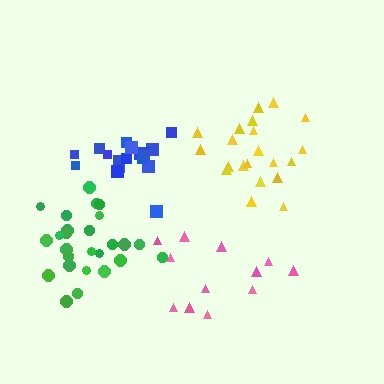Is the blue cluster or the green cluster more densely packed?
Blue.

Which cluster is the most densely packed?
Blue.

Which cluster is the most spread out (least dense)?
Pink.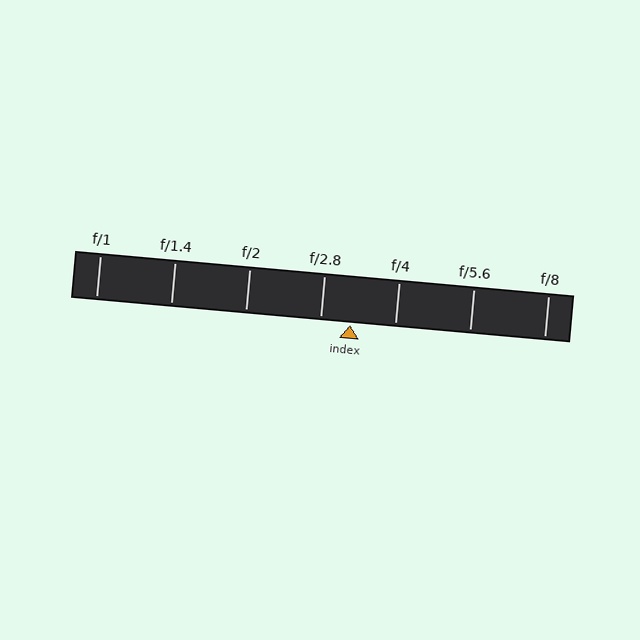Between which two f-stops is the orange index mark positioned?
The index mark is between f/2.8 and f/4.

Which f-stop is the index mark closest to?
The index mark is closest to f/2.8.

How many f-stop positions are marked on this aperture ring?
There are 7 f-stop positions marked.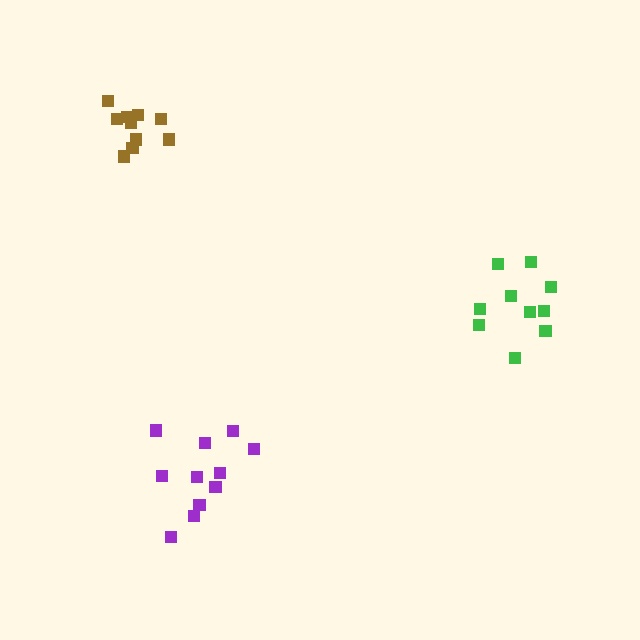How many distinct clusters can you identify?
There are 3 distinct clusters.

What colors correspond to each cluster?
The clusters are colored: brown, purple, green.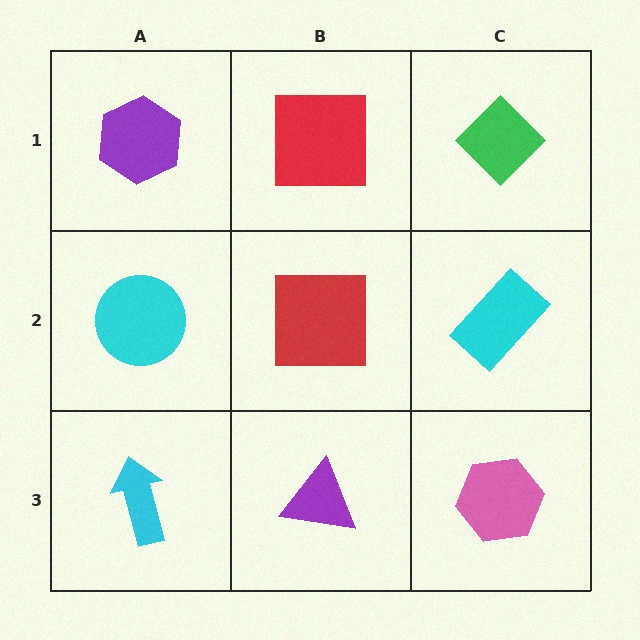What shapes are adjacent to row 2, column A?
A purple hexagon (row 1, column A), a cyan arrow (row 3, column A), a red square (row 2, column B).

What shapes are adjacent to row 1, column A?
A cyan circle (row 2, column A), a red square (row 1, column B).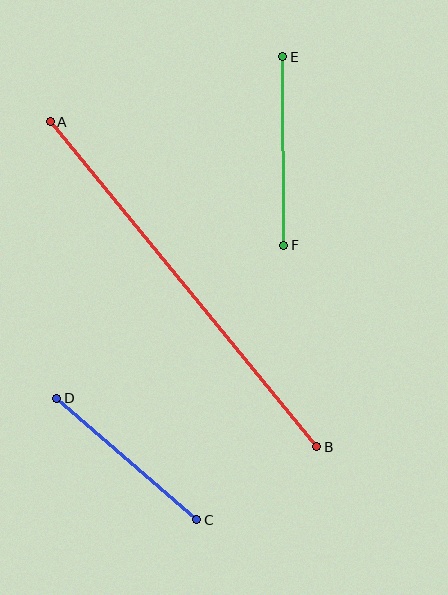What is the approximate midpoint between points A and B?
The midpoint is at approximately (184, 284) pixels.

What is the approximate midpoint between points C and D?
The midpoint is at approximately (127, 459) pixels.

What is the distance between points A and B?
The distance is approximately 420 pixels.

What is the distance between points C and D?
The distance is approximately 185 pixels.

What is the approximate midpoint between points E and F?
The midpoint is at approximately (283, 151) pixels.